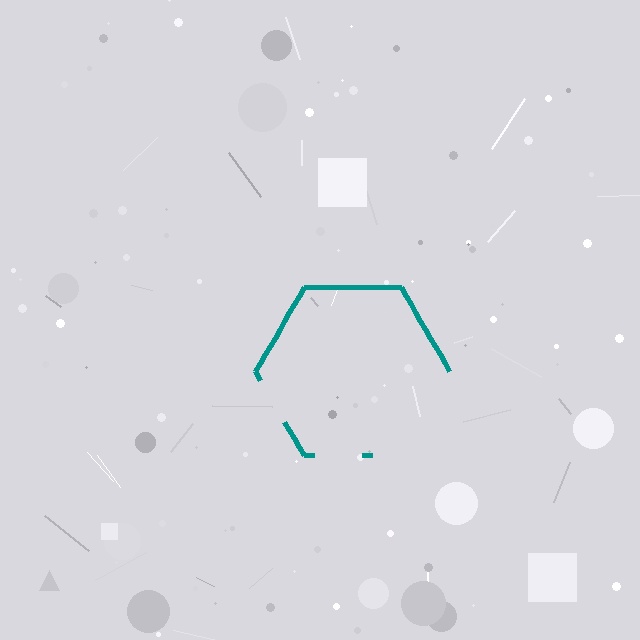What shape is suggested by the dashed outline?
The dashed outline suggests a hexagon.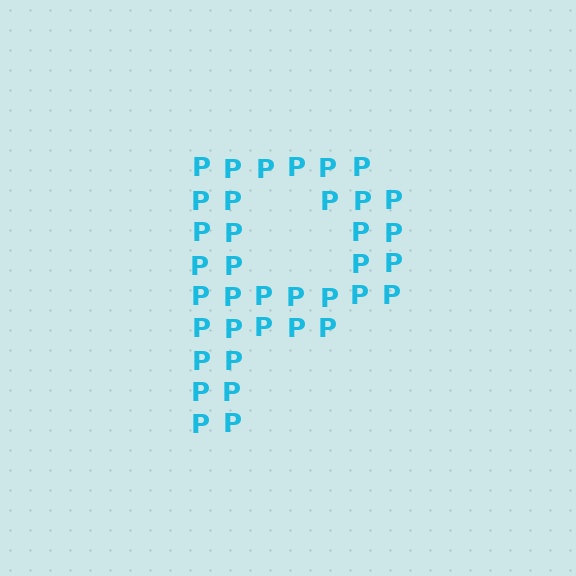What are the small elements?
The small elements are letter P's.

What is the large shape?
The large shape is the letter P.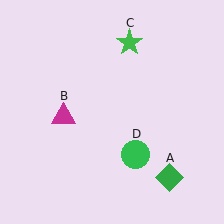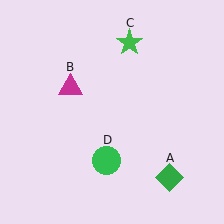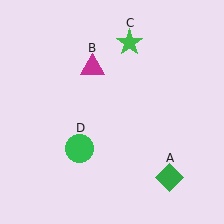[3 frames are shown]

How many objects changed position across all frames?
2 objects changed position: magenta triangle (object B), green circle (object D).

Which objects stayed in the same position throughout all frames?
Green diamond (object A) and green star (object C) remained stationary.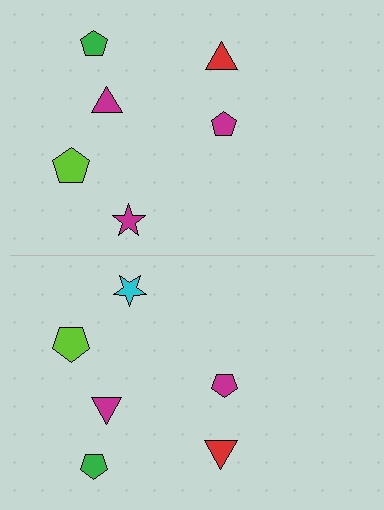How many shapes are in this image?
There are 12 shapes in this image.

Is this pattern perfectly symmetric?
No, the pattern is not perfectly symmetric. The cyan star on the bottom side breaks the symmetry — its mirror counterpart is magenta.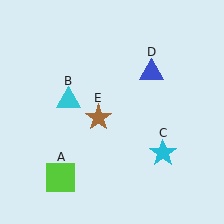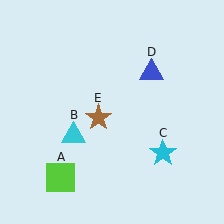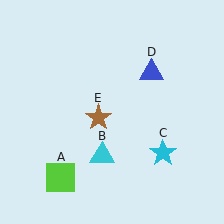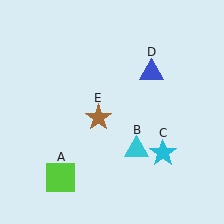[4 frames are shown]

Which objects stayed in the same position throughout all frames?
Lime square (object A) and cyan star (object C) and blue triangle (object D) and brown star (object E) remained stationary.